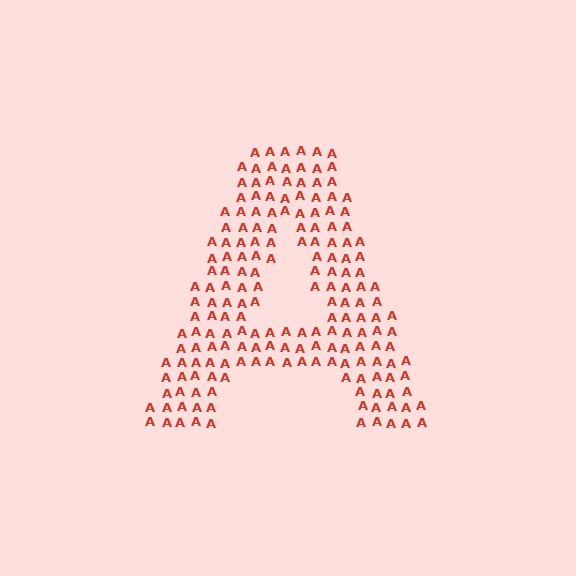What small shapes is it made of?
It is made of small letter A's.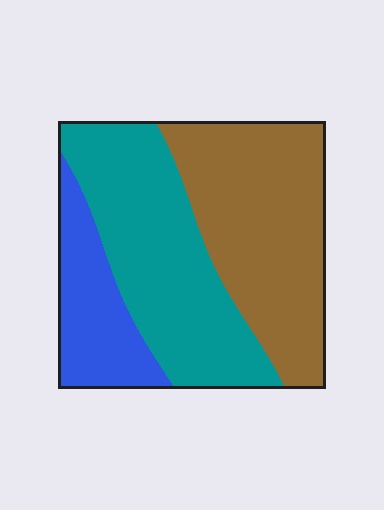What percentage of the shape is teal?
Teal takes up about two fifths (2/5) of the shape.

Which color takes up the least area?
Blue, at roughly 20%.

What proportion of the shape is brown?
Brown takes up about two fifths (2/5) of the shape.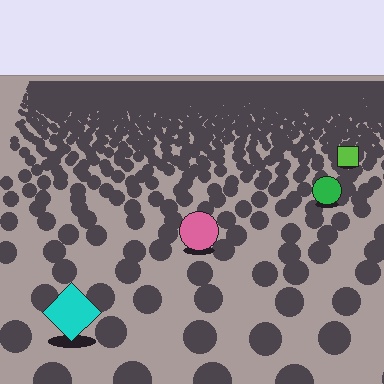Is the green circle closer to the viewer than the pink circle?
No. The pink circle is closer — you can tell from the texture gradient: the ground texture is coarser near it.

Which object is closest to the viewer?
The cyan diamond is closest. The texture marks near it are larger and more spread out.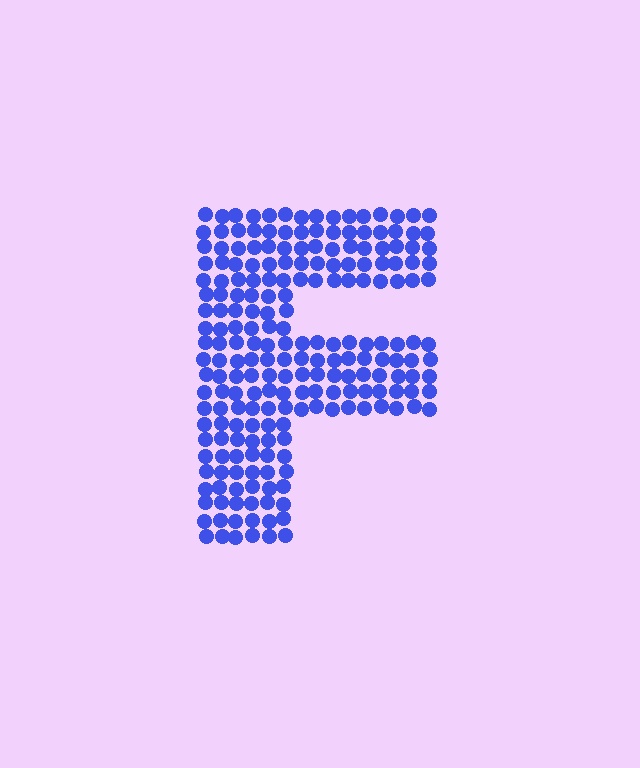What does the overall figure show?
The overall figure shows the letter F.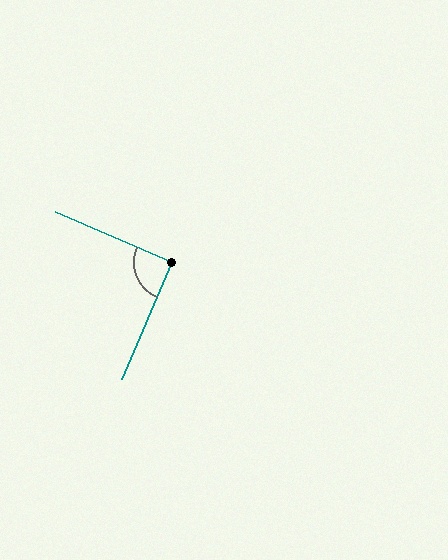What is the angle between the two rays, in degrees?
Approximately 90 degrees.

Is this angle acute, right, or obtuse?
It is approximately a right angle.